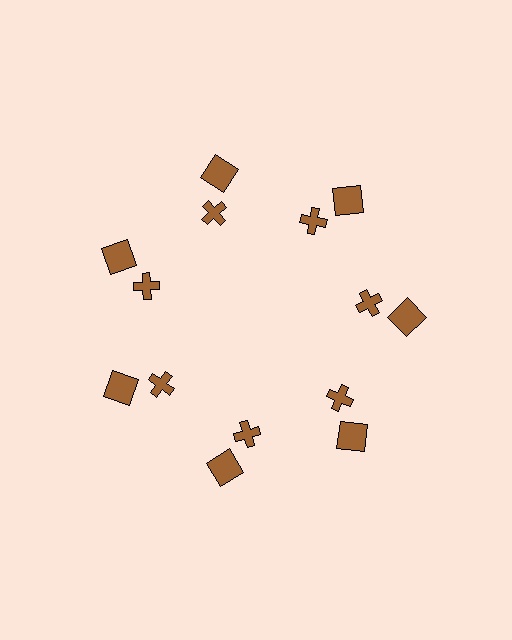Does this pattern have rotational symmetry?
Yes, this pattern has 7-fold rotational symmetry. It looks the same after rotating 51 degrees around the center.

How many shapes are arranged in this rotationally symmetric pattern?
There are 14 shapes, arranged in 7 groups of 2.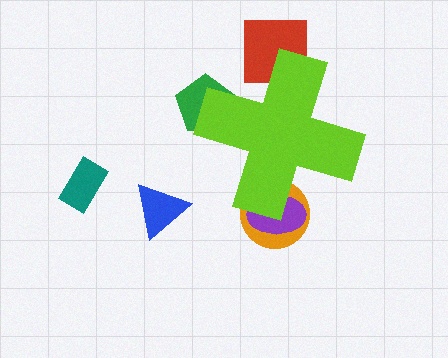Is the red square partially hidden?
Yes, the red square is partially hidden behind the lime cross.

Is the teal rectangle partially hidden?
No, the teal rectangle is fully visible.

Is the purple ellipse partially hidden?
Yes, the purple ellipse is partially hidden behind the lime cross.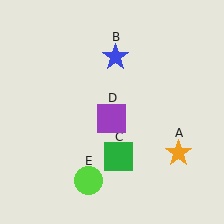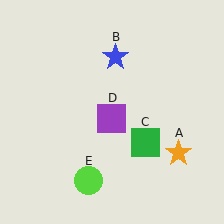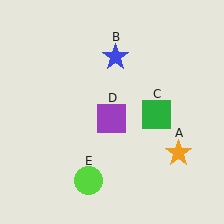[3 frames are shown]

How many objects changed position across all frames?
1 object changed position: green square (object C).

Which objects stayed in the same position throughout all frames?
Orange star (object A) and blue star (object B) and purple square (object D) and lime circle (object E) remained stationary.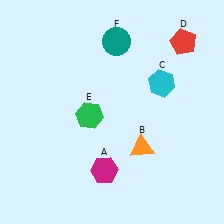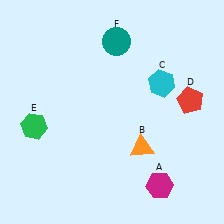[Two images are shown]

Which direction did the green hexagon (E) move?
The green hexagon (E) moved left.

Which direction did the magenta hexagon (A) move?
The magenta hexagon (A) moved right.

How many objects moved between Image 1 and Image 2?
3 objects moved between the two images.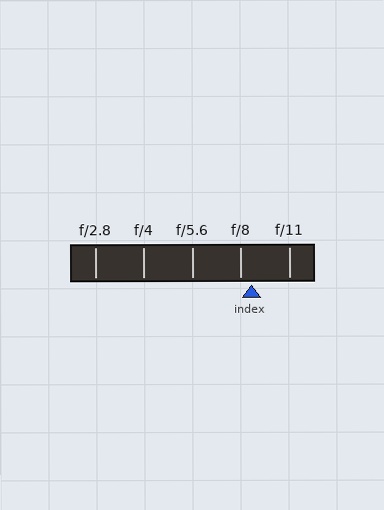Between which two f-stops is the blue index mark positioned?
The index mark is between f/8 and f/11.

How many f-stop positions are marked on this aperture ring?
There are 5 f-stop positions marked.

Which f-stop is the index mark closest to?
The index mark is closest to f/8.